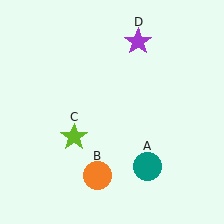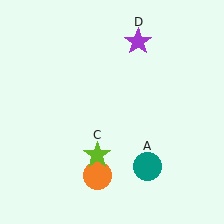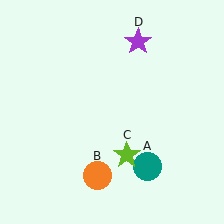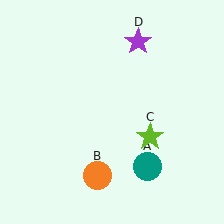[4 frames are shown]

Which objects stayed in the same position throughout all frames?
Teal circle (object A) and orange circle (object B) and purple star (object D) remained stationary.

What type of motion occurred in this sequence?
The lime star (object C) rotated counterclockwise around the center of the scene.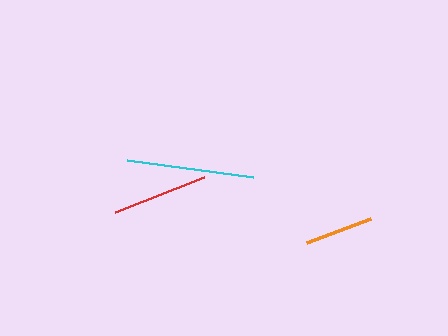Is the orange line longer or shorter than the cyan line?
The cyan line is longer than the orange line.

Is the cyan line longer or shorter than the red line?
The cyan line is longer than the red line.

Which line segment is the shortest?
The orange line is the shortest at approximately 68 pixels.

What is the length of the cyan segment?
The cyan segment is approximately 127 pixels long.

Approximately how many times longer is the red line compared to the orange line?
The red line is approximately 1.4 times the length of the orange line.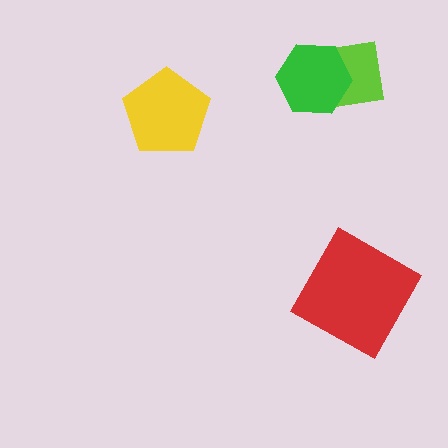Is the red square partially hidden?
No, no other shape covers it.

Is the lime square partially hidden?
Yes, it is partially covered by another shape.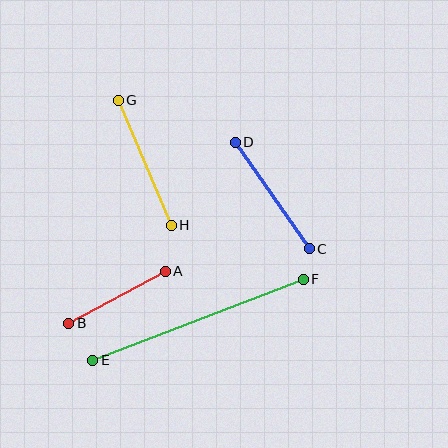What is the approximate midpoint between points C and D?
The midpoint is at approximately (272, 196) pixels.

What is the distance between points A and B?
The distance is approximately 110 pixels.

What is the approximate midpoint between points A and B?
The midpoint is at approximately (117, 297) pixels.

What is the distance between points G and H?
The distance is approximately 136 pixels.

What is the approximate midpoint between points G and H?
The midpoint is at approximately (145, 163) pixels.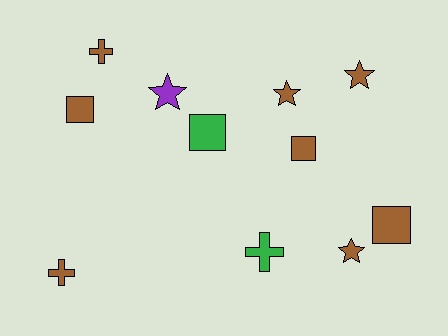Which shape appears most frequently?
Square, with 4 objects.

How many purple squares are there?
There are no purple squares.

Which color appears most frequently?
Brown, with 8 objects.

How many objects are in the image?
There are 11 objects.